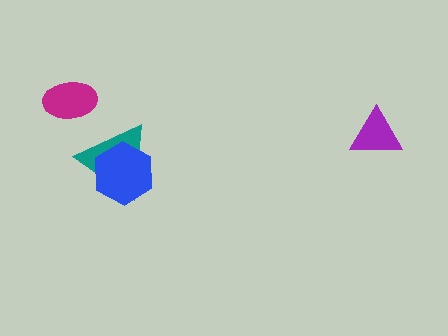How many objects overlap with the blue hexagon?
1 object overlaps with the blue hexagon.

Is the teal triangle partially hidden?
Yes, it is partially covered by another shape.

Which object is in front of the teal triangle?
The blue hexagon is in front of the teal triangle.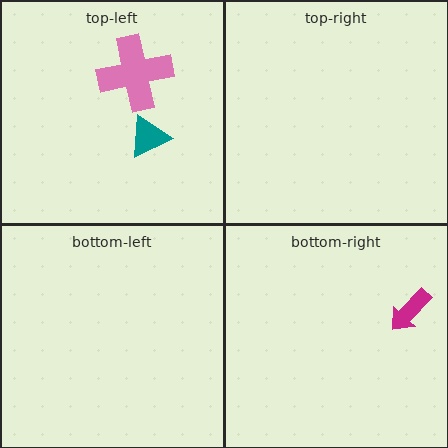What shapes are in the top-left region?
The teal triangle, the pink cross.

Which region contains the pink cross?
The top-left region.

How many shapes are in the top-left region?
2.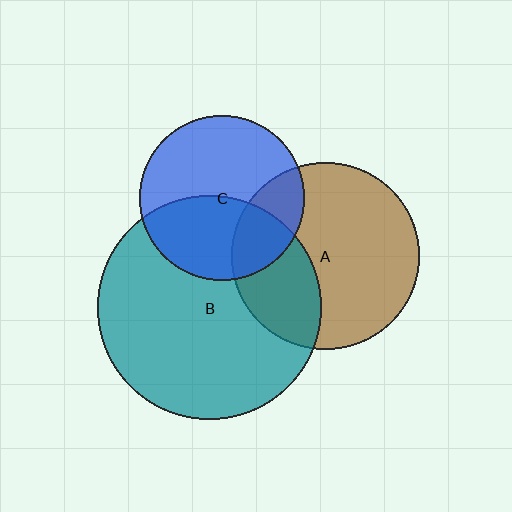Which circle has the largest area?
Circle B (teal).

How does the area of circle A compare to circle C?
Approximately 1.3 times.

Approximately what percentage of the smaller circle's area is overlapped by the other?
Approximately 45%.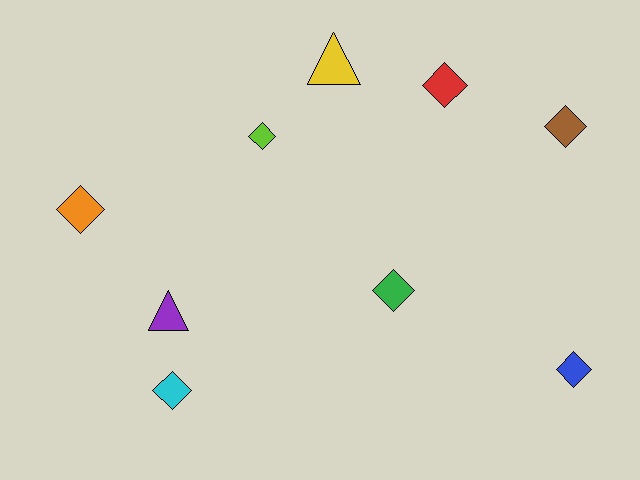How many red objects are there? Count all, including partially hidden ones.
There is 1 red object.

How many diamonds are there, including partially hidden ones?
There are 7 diamonds.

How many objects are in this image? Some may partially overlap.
There are 9 objects.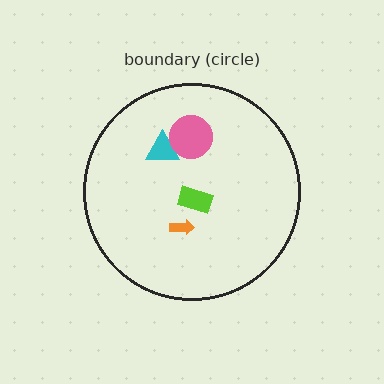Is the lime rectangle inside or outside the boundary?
Inside.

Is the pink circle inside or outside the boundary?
Inside.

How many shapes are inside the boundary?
4 inside, 0 outside.